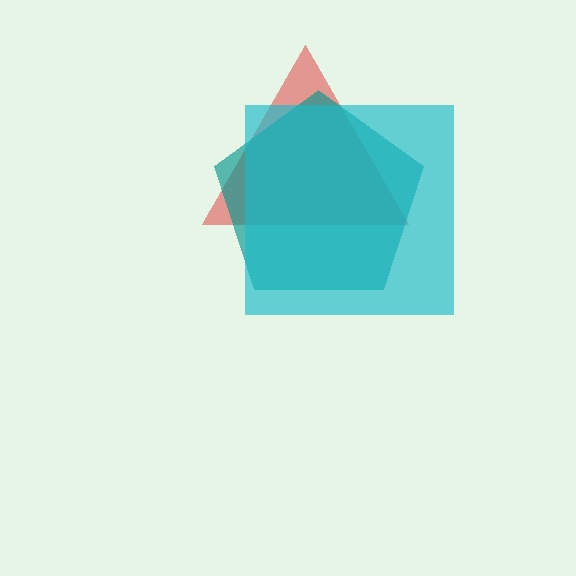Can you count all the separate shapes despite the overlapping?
Yes, there are 3 separate shapes.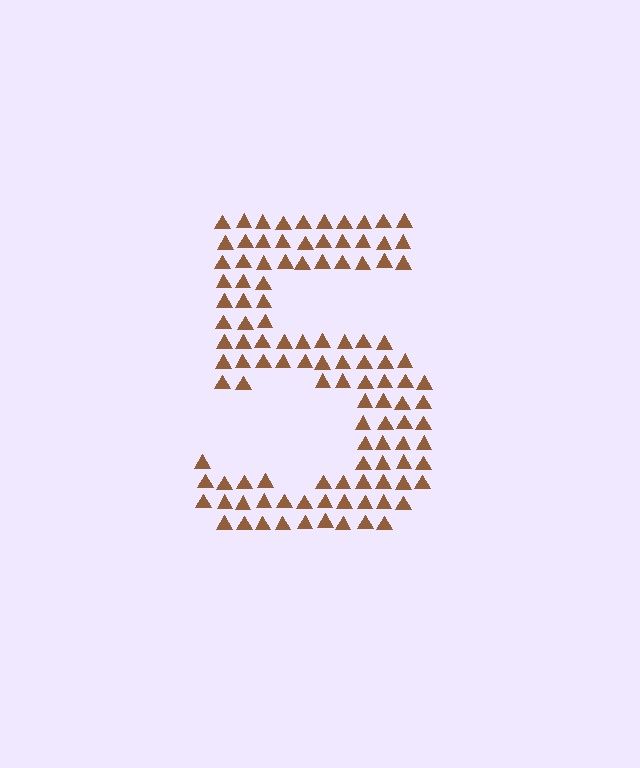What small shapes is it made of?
It is made of small triangles.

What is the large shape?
The large shape is the digit 5.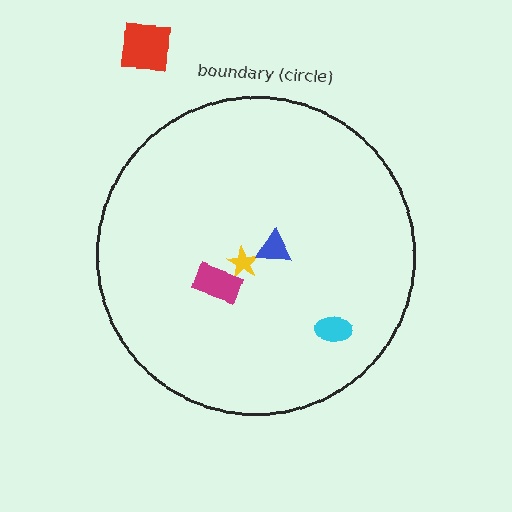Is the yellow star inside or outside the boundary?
Inside.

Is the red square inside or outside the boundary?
Outside.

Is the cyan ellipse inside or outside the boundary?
Inside.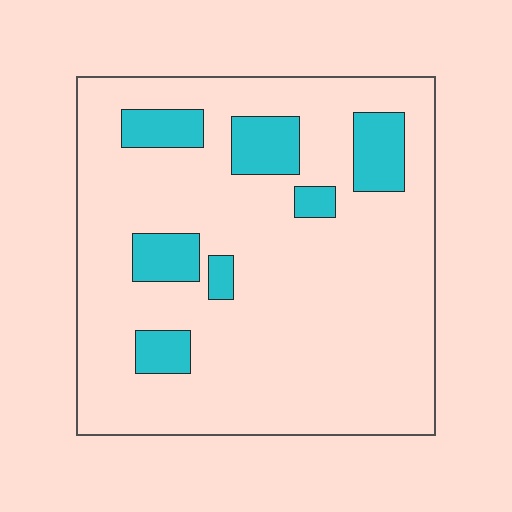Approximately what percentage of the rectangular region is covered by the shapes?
Approximately 15%.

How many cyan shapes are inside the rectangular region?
7.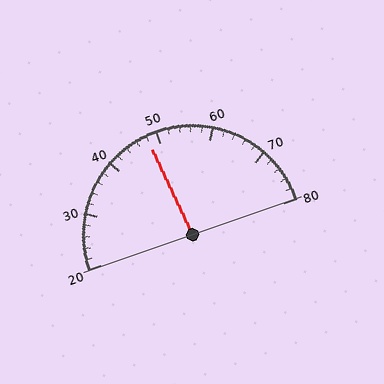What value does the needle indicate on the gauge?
The needle indicates approximately 48.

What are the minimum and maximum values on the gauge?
The gauge ranges from 20 to 80.